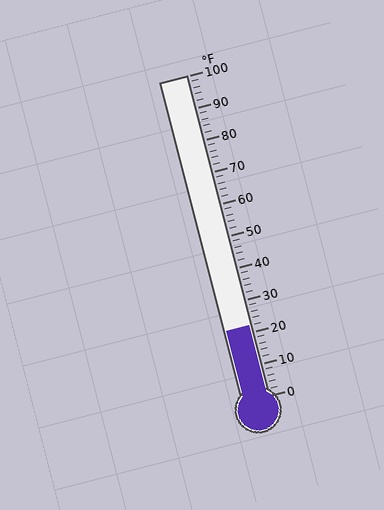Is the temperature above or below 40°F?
The temperature is below 40°F.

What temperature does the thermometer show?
The thermometer shows approximately 22°F.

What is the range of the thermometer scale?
The thermometer scale ranges from 0°F to 100°F.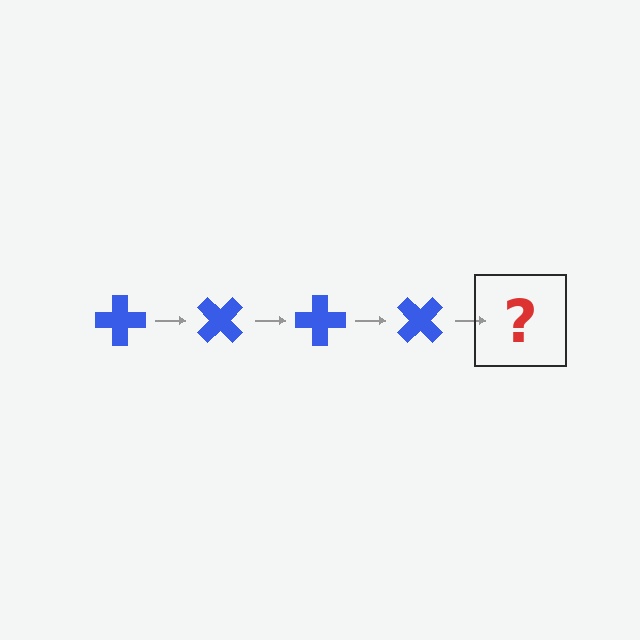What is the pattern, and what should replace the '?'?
The pattern is that the cross rotates 45 degrees each step. The '?' should be a blue cross rotated 180 degrees.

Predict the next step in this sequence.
The next step is a blue cross rotated 180 degrees.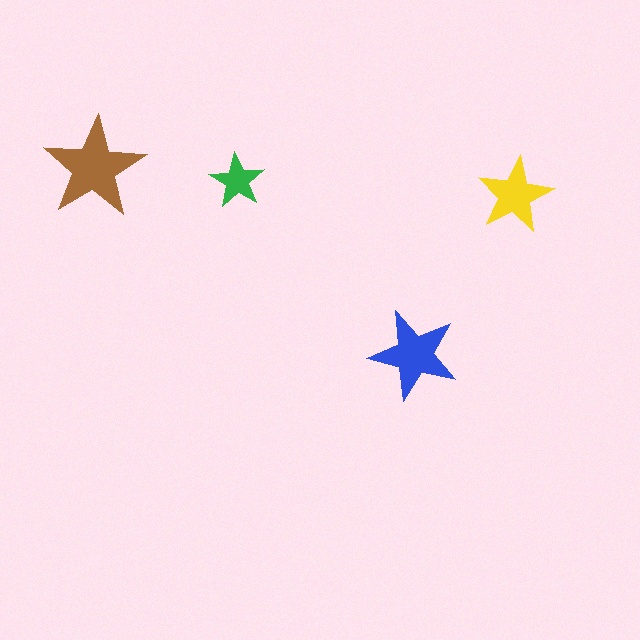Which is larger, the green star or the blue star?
The blue one.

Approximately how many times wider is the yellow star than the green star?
About 1.5 times wider.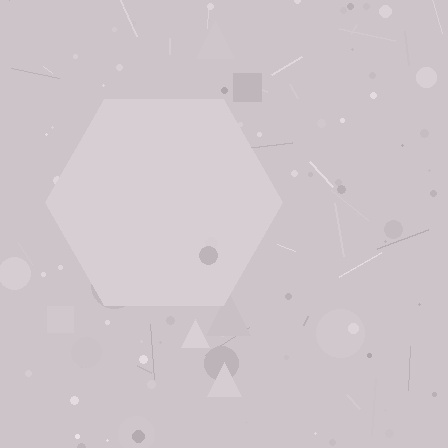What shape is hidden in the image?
A hexagon is hidden in the image.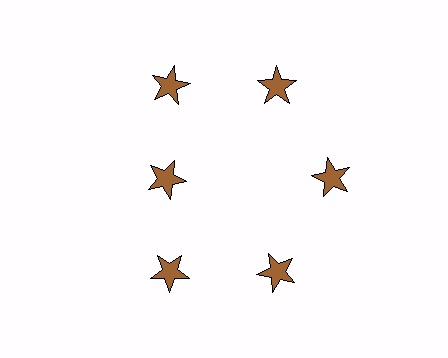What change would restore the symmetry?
The symmetry would be restored by moving it outward, back onto the ring so that all 6 stars sit at equal angles and equal distance from the center.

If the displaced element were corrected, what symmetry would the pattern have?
It would have 6-fold rotational symmetry — the pattern would map onto itself every 60 degrees.